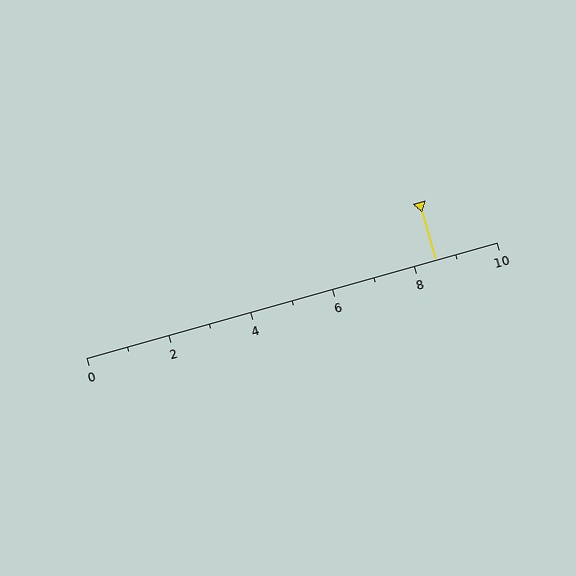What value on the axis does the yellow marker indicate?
The marker indicates approximately 8.5.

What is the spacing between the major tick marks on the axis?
The major ticks are spaced 2 apart.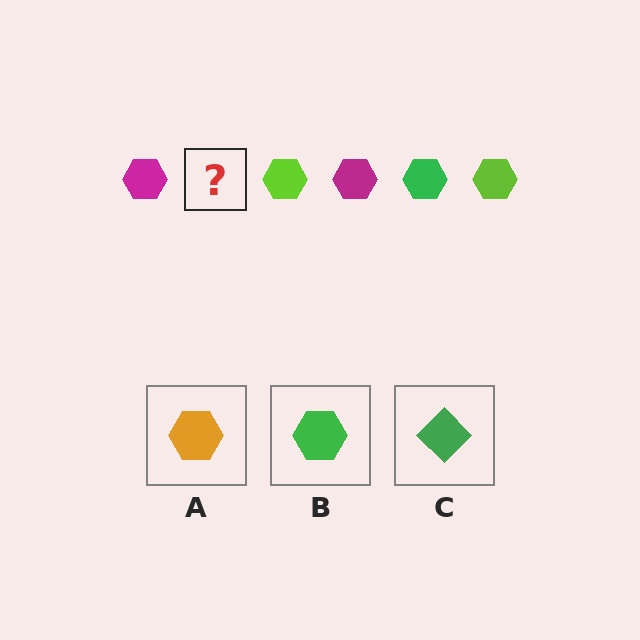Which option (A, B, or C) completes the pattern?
B.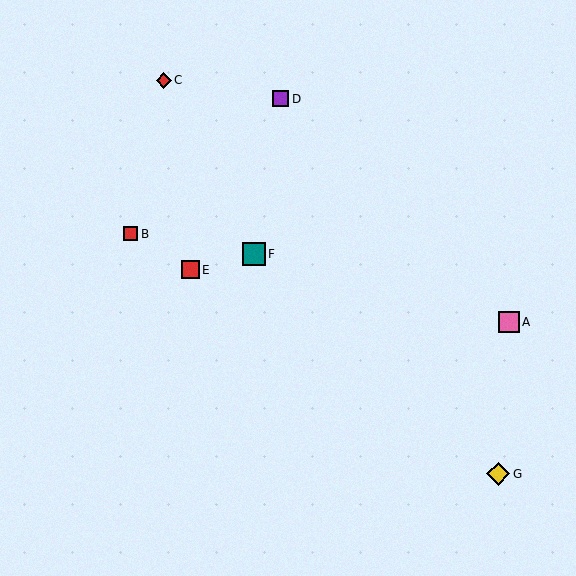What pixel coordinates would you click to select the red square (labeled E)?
Click at (191, 270) to select the red square E.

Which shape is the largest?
The yellow diamond (labeled G) is the largest.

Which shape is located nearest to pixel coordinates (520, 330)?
The pink square (labeled A) at (509, 322) is nearest to that location.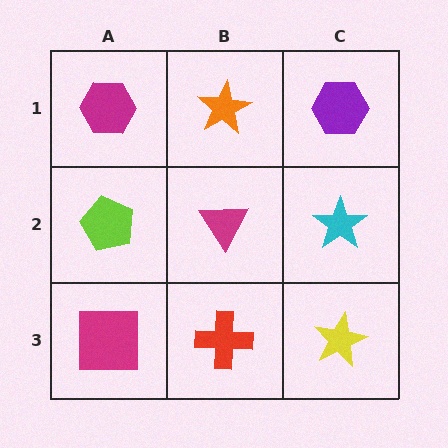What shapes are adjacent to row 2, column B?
An orange star (row 1, column B), a red cross (row 3, column B), a lime pentagon (row 2, column A), a cyan star (row 2, column C).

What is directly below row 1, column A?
A lime pentagon.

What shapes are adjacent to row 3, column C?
A cyan star (row 2, column C), a red cross (row 3, column B).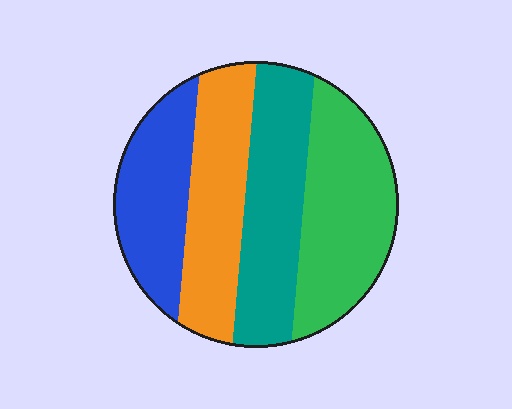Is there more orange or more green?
Green.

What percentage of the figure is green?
Green covers 29% of the figure.